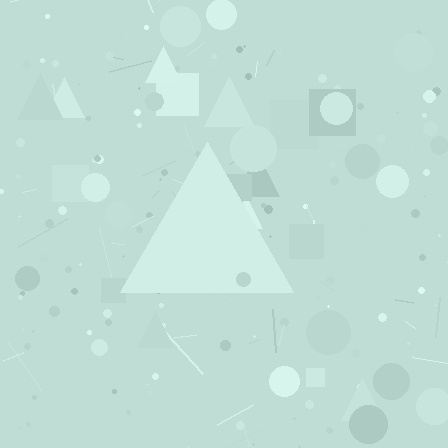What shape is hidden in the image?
A triangle is hidden in the image.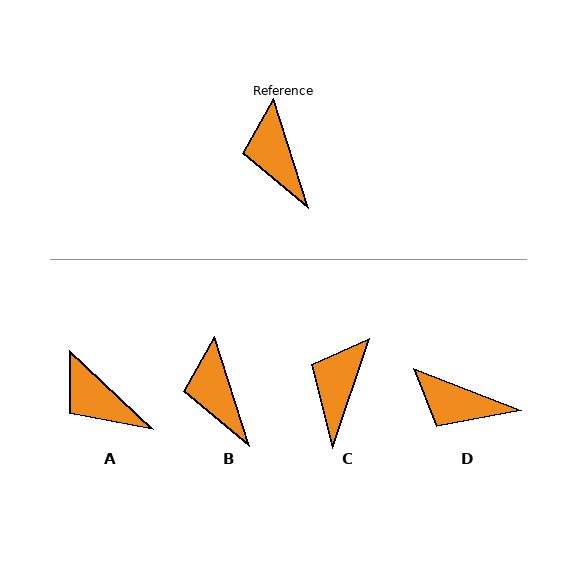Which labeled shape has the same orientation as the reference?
B.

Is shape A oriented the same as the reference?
No, it is off by about 29 degrees.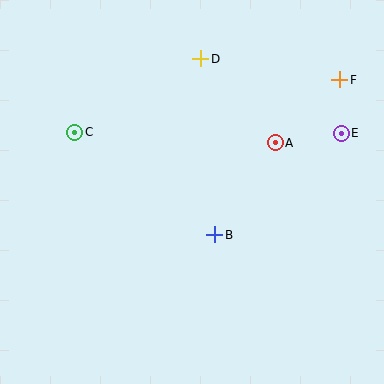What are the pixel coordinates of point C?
Point C is at (75, 132).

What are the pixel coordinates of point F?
Point F is at (340, 80).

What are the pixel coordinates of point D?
Point D is at (201, 59).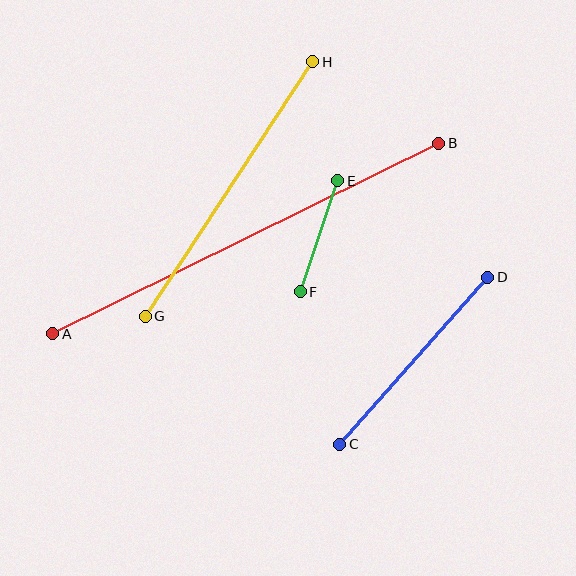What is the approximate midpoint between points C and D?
The midpoint is at approximately (414, 361) pixels.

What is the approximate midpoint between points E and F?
The midpoint is at approximately (319, 236) pixels.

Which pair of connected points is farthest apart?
Points A and B are farthest apart.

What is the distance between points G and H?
The distance is approximately 305 pixels.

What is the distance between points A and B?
The distance is approximately 430 pixels.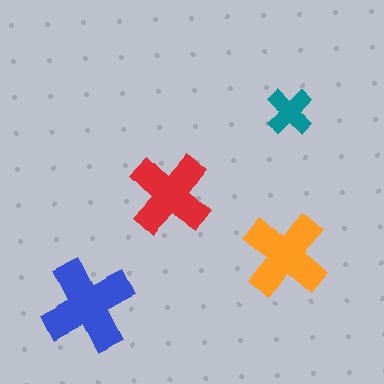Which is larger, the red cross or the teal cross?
The red one.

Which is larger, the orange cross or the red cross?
The orange one.